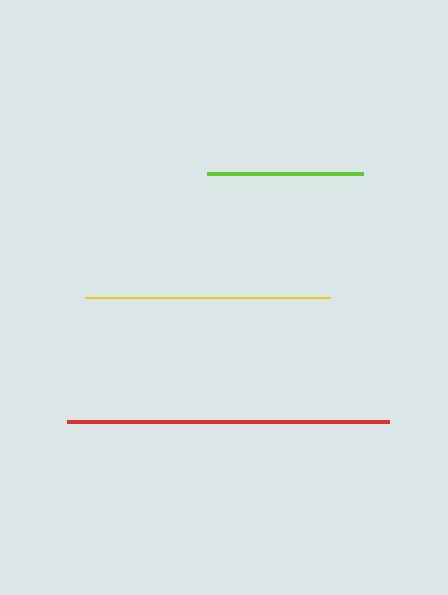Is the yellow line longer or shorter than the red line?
The red line is longer than the yellow line.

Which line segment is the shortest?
The lime line is the shortest at approximately 156 pixels.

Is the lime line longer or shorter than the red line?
The red line is longer than the lime line.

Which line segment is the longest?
The red line is the longest at approximately 322 pixels.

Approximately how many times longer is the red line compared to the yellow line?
The red line is approximately 1.3 times the length of the yellow line.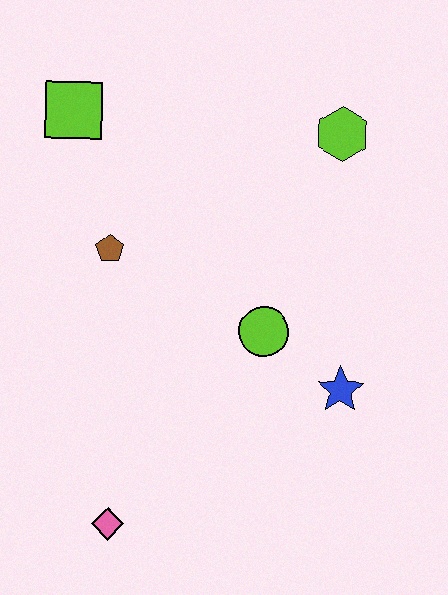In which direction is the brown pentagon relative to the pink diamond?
The brown pentagon is above the pink diamond.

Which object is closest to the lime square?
The brown pentagon is closest to the lime square.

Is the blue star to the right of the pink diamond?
Yes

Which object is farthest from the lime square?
The pink diamond is farthest from the lime square.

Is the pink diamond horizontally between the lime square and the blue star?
Yes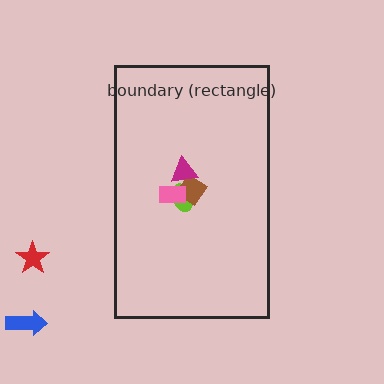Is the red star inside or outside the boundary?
Outside.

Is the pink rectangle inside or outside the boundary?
Inside.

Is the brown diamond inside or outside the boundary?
Inside.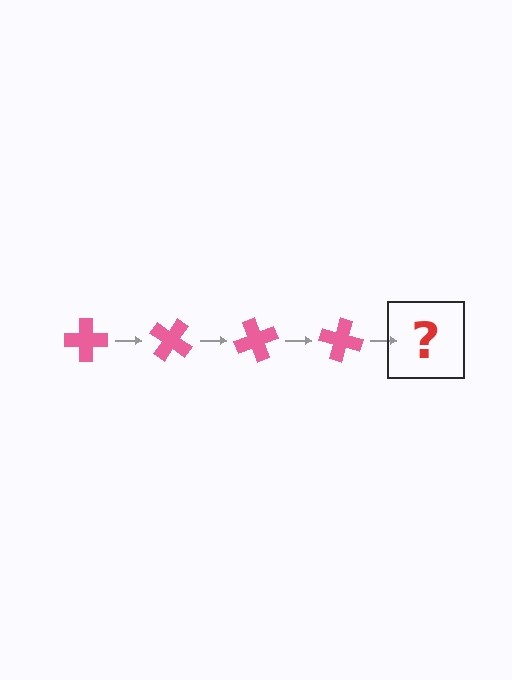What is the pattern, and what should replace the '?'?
The pattern is that the cross rotates 35 degrees each step. The '?' should be a pink cross rotated 140 degrees.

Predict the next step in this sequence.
The next step is a pink cross rotated 140 degrees.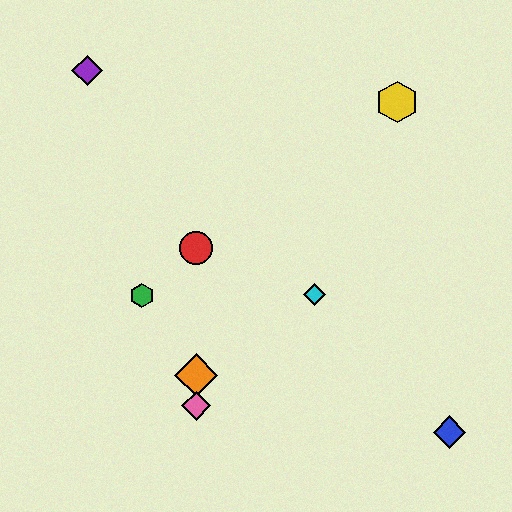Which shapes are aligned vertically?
The red circle, the orange diamond, the pink diamond are aligned vertically.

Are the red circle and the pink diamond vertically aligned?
Yes, both are at x≈196.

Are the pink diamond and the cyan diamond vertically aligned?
No, the pink diamond is at x≈196 and the cyan diamond is at x≈314.